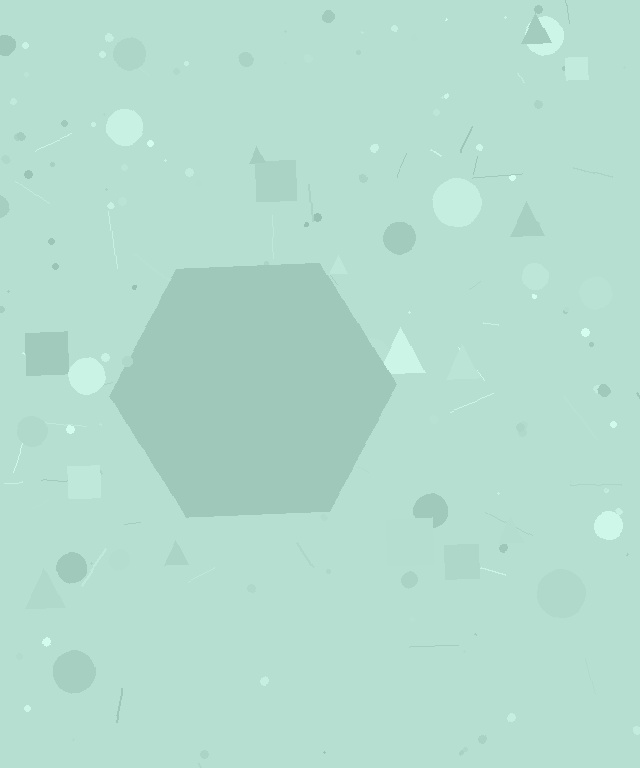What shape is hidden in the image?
A hexagon is hidden in the image.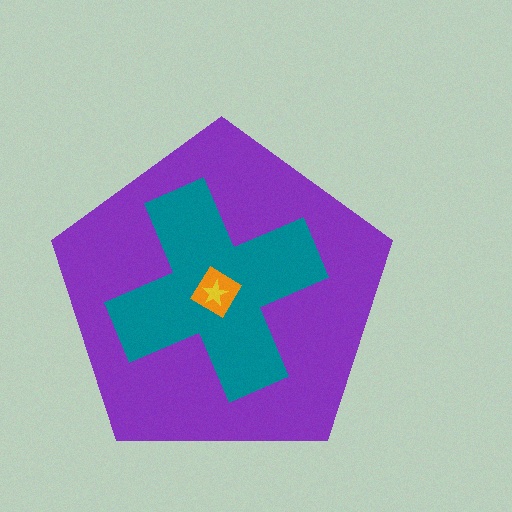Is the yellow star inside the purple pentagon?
Yes.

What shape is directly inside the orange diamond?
The yellow star.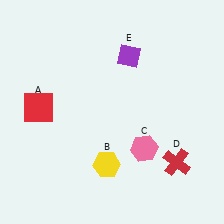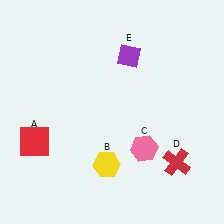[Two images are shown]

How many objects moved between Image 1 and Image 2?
1 object moved between the two images.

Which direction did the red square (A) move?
The red square (A) moved down.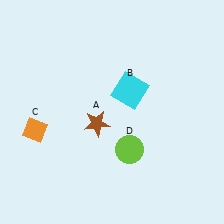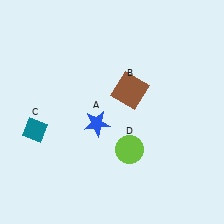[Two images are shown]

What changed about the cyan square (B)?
In Image 1, B is cyan. In Image 2, it changed to brown.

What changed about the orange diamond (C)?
In Image 1, C is orange. In Image 2, it changed to teal.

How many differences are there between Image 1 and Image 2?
There are 3 differences between the two images.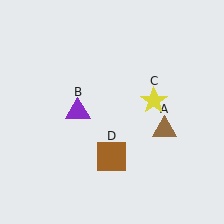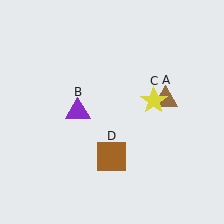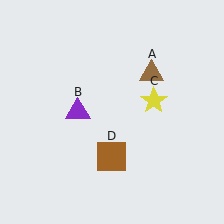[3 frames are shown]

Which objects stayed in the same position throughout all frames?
Purple triangle (object B) and yellow star (object C) and brown square (object D) remained stationary.